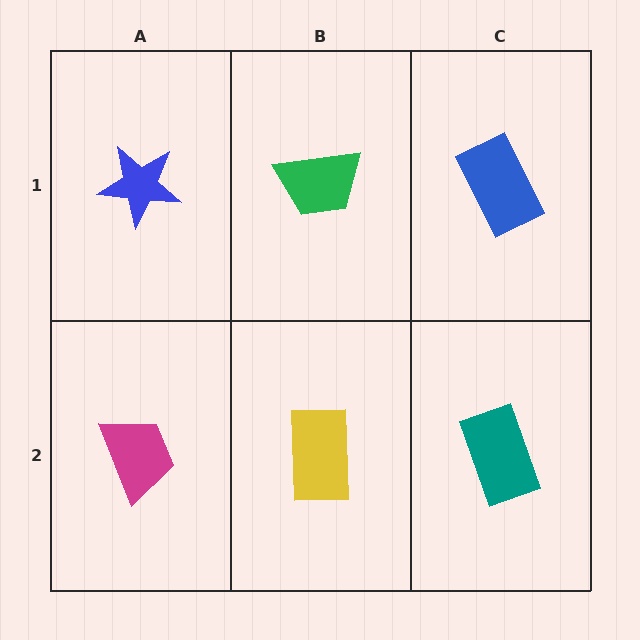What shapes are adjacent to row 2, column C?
A blue rectangle (row 1, column C), a yellow rectangle (row 2, column B).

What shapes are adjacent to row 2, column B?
A green trapezoid (row 1, column B), a magenta trapezoid (row 2, column A), a teal rectangle (row 2, column C).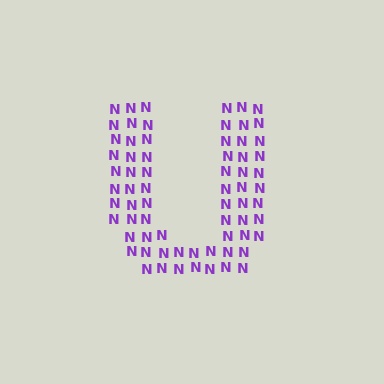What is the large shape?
The large shape is the letter U.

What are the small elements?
The small elements are letter N's.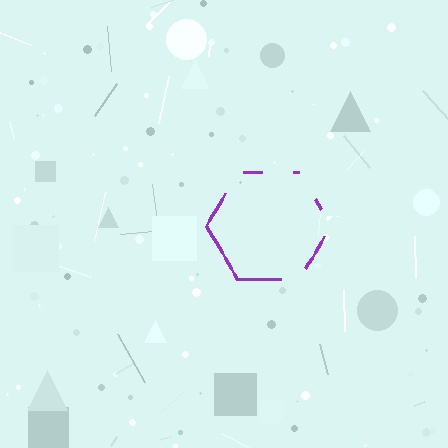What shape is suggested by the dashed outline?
The dashed outline suggests a hexagon.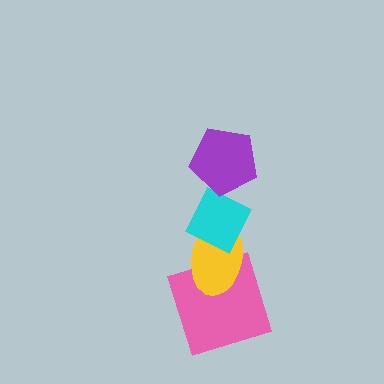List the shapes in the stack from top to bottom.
From top to bottom: the purple pentagon, the cyan diamond, the yellow ellipse, the pink square.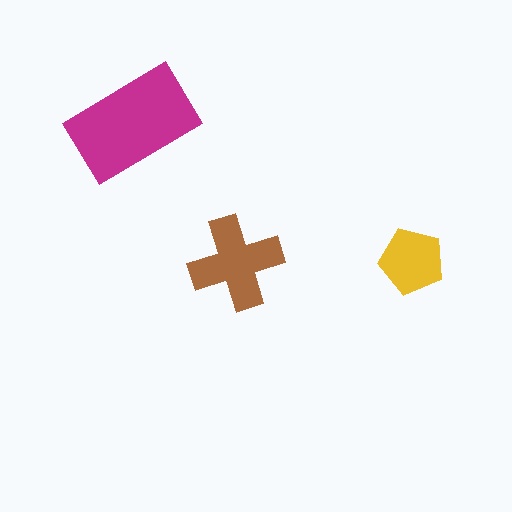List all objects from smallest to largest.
The yellow pentagon, the brown cross, the magenta rectangle.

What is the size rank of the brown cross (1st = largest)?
2nd.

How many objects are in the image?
There are 3 objects in the image.